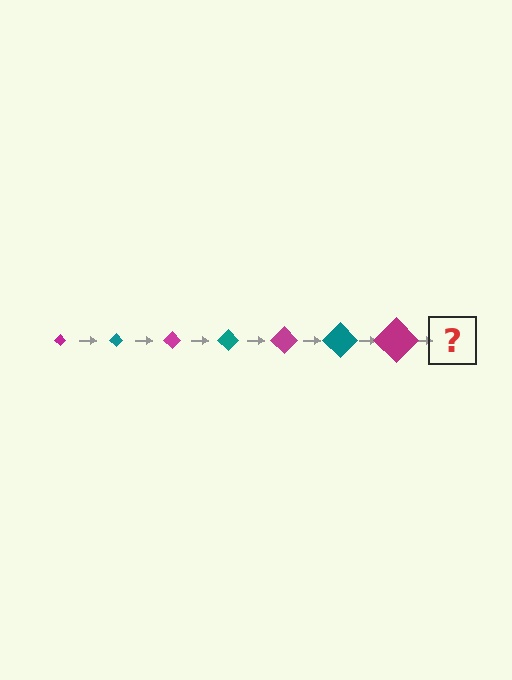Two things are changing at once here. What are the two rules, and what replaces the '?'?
The two rules are that the diamond grows larger each step and the color cycles through magenta and teal. The '?' should be a teal diamond, larger than the previous one.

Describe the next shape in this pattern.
It should be a teal diamond, larger than the previous one.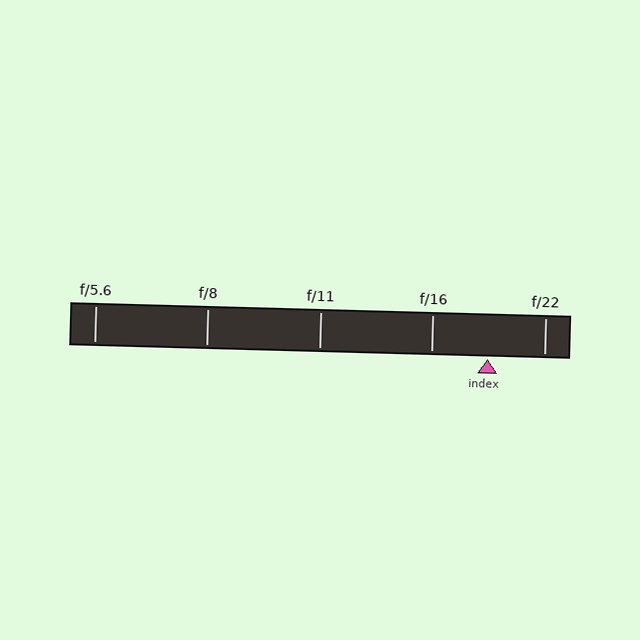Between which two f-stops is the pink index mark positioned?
The index mark is between f/16 and f/22.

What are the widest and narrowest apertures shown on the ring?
The widest aperture shown is f/5.6 and the narrowest is f/22.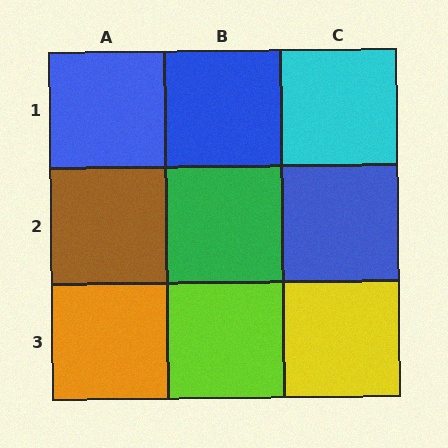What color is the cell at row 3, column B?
Lime.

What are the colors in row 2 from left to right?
Brown, green, blue.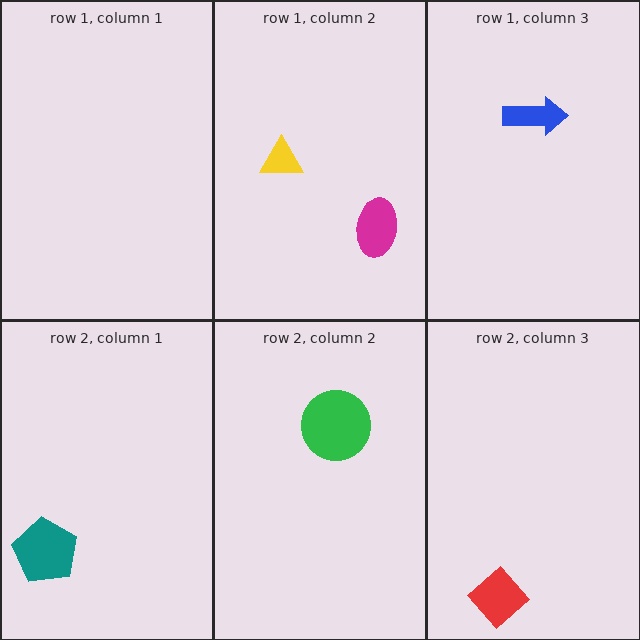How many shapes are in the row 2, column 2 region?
1.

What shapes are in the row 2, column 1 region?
The teal pentagon.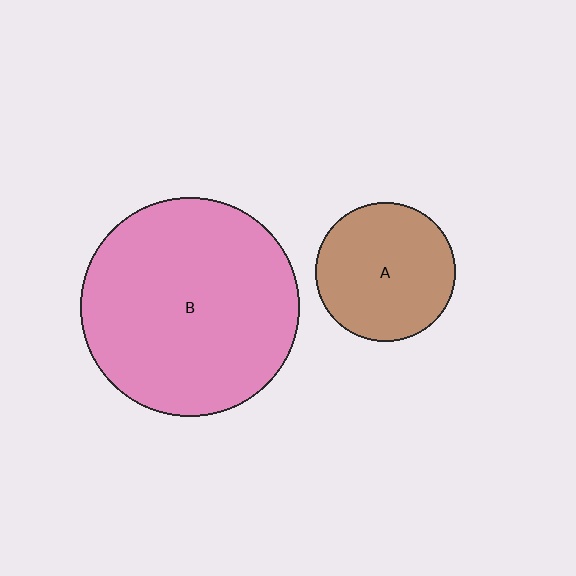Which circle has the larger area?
Circle B (pink).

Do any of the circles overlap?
No, none of the circles overlap.